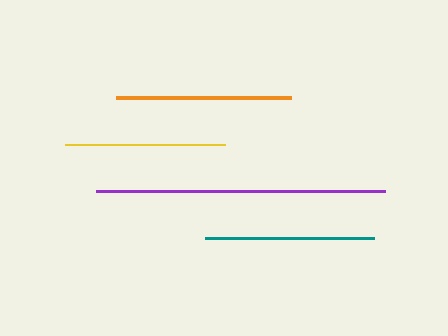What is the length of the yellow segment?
The yellow segment is approximately 160 pixels long.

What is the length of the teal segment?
The teal segment is approximately 169 pixels long.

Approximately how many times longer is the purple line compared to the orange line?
The purple line is approximately 1.6 times the length of the orange line.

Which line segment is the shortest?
The yellow line is the shortest at approximately 160 pixels.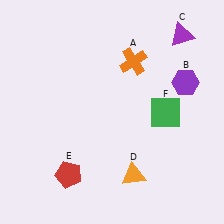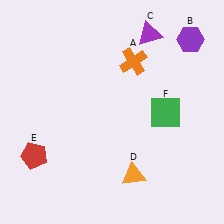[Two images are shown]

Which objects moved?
The objects that moved are: the purple hexagon (B), the purple triangle (C), the red pentagon (E).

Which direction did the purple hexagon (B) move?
The purple hexagon (B) moved up.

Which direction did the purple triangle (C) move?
The purple triangle (C) moved left.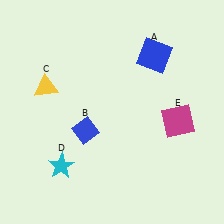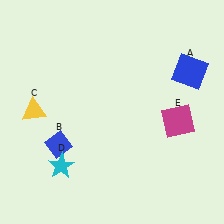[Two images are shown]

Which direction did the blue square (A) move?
The blue square (A) moved right.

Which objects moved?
The objects that moved are: the blue square (A), the blue diamond (B), the yellow triangle (C).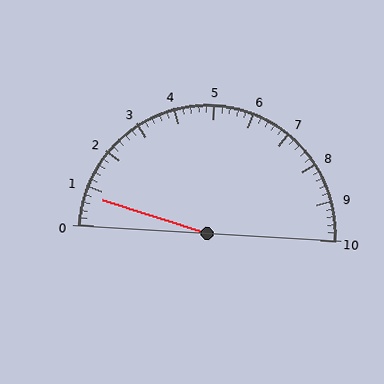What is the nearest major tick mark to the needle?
The nearest major tick mark is 1.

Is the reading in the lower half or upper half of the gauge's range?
The reading is in the lower half of the range (0 to 10).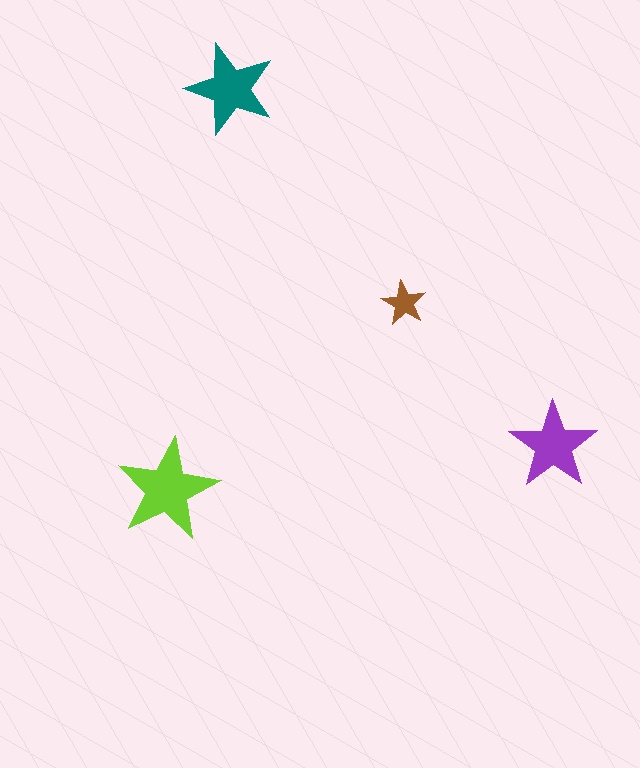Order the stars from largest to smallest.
the lime one, the teal one, the purple one, the brown one.